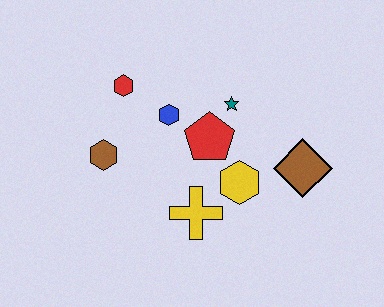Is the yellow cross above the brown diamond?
No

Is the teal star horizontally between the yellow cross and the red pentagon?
No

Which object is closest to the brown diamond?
The yellow hexagon is closest to the brown diamond.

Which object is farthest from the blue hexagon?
The brown diamond is farthest from the blue hexagon.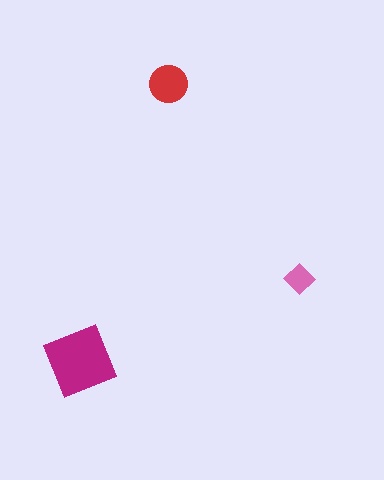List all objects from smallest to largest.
The pink diamond, the red circle, the magenta square.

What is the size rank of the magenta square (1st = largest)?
1st.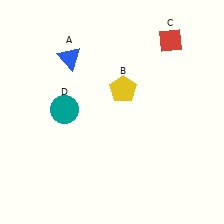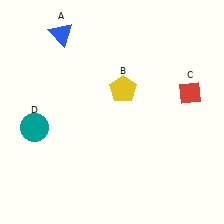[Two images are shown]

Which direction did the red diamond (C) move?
The red diamond (C) moved down.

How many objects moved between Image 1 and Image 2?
3 objects moved between the two images.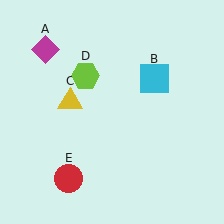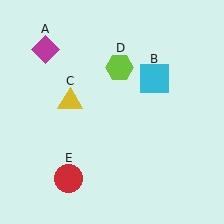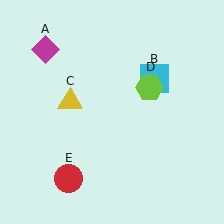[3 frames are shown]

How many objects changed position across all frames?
1 object changed position: lime hexagon (object D).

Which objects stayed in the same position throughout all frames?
Magenta diamond (object A) and cyan square (object B) and yellow triangle (object C) and red circle (object E) remained stationary.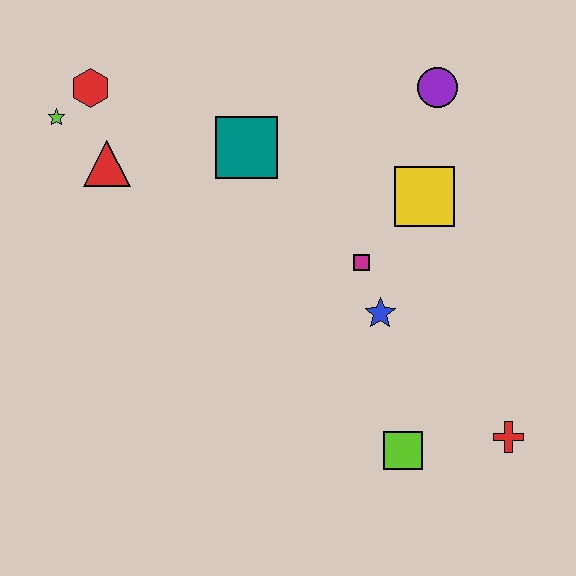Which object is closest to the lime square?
The red cross is closest to the lime square.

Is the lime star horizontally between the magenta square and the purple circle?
No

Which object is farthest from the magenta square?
The lime star is farthest from the magenta square.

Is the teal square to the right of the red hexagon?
Yes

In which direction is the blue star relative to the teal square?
The blue star is below the teal square.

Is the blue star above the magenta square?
No